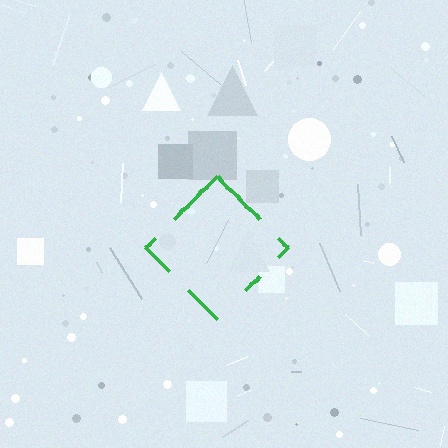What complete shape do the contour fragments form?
The contour fragments form a diamond.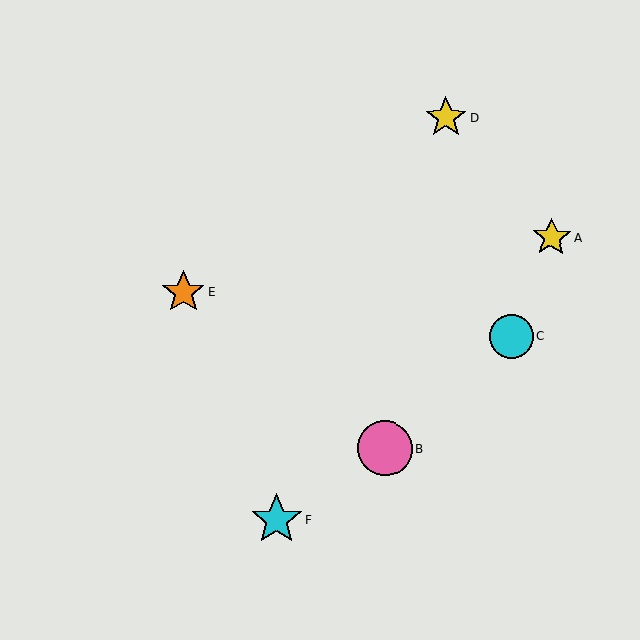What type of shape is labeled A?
Shape A is a yellow star.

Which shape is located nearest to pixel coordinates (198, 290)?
The orange star (labeled E) at (184, 292) is nearest to that location.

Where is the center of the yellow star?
The center of the yellow star is at (446, 117).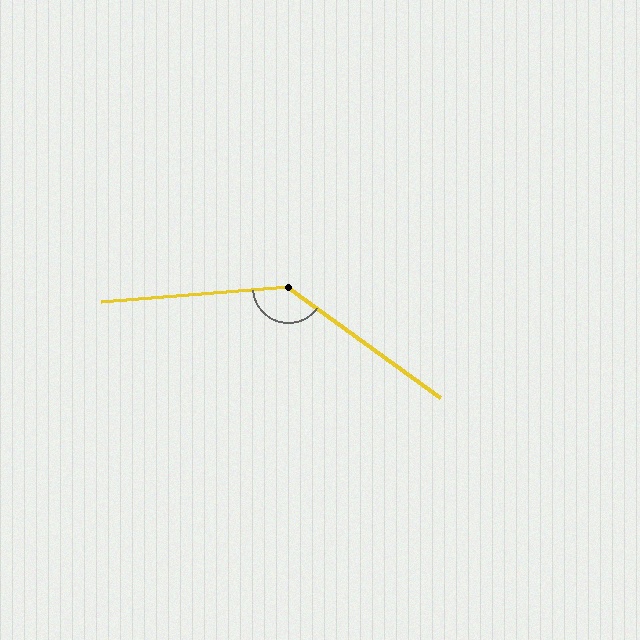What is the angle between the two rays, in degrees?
Approximately 140 degrees.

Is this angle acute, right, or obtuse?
It is obtuse.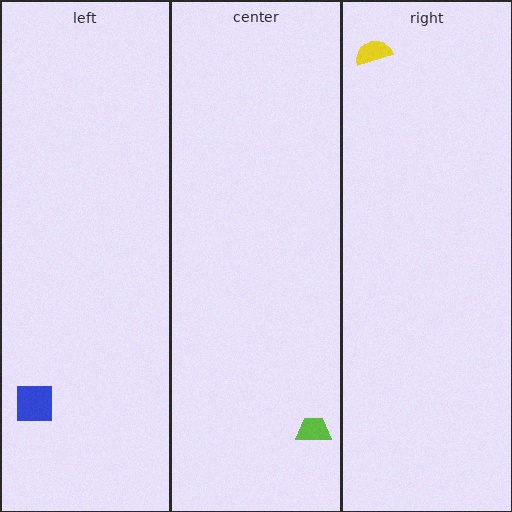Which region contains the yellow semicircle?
The right region.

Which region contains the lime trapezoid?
The center region.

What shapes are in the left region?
The blue square.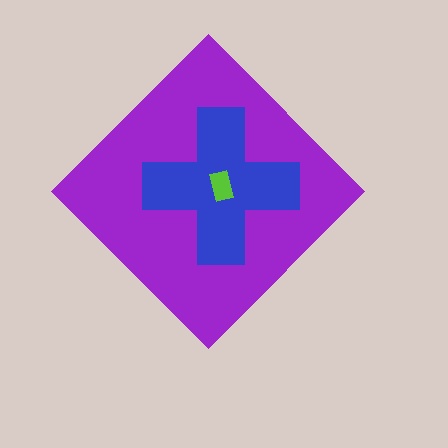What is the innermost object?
The lime rectangle.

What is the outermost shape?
The purple diamond.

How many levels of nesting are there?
3.